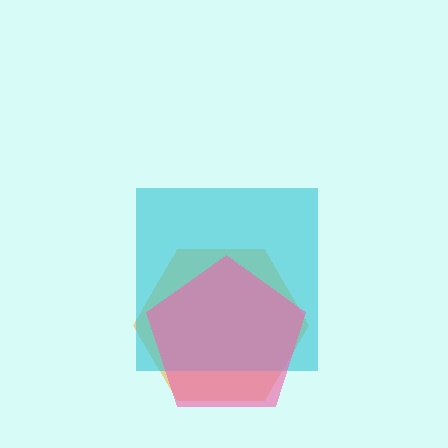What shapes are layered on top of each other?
The layered shapes are: an orange hexagon, a cyan square, a pink pentagon.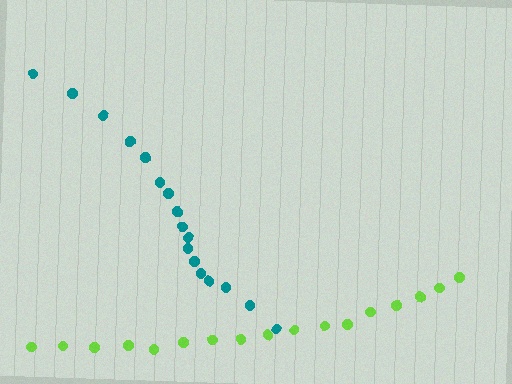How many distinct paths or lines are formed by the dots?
There are 2 distinct paths.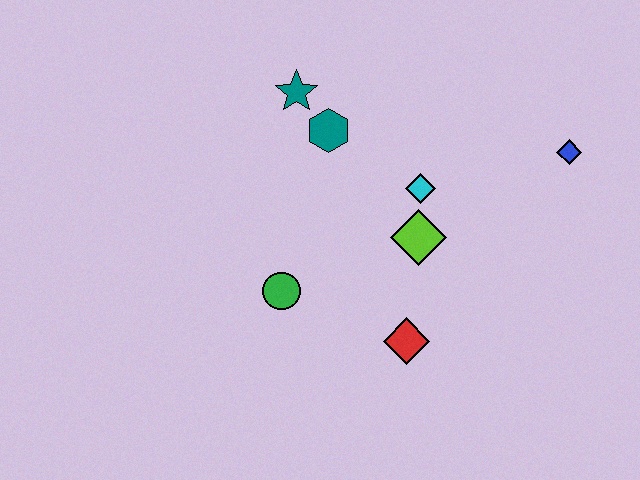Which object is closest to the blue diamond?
The cyan diamond is closest to the blue diamond.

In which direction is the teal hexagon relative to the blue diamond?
The teal hexagon is to the left of the blue diamond.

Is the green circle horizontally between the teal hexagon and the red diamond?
No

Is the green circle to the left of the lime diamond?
Yes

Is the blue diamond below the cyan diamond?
No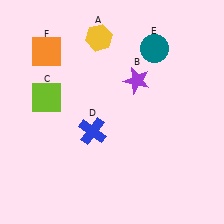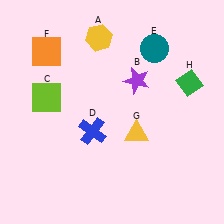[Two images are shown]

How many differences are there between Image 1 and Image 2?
There are 2 differences between the two images.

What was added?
A yellow triangle (G), a green diamond (H) were added in Image 2.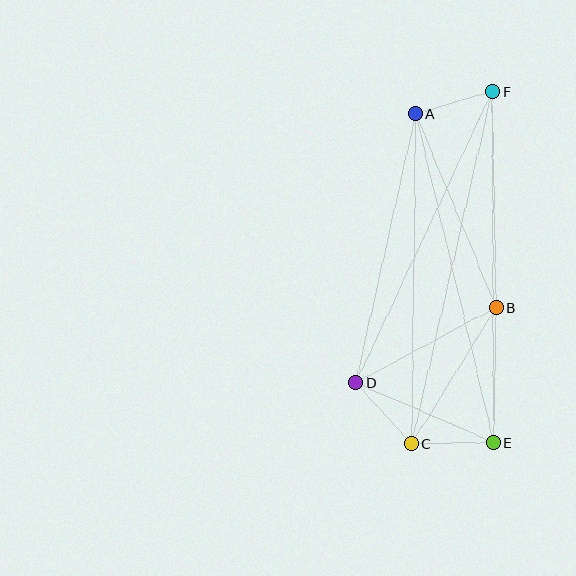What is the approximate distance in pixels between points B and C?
The distance between B and C is approximately 161 pixels.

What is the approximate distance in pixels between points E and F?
The distance between E and F is approximately 351 pixels.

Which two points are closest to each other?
Points A and F are closest to each other.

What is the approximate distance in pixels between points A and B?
The distance between A and B is approximately 210 pixels.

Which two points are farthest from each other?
Points C and F are farthest from each other.